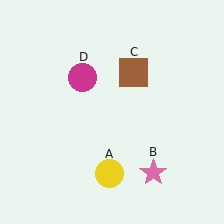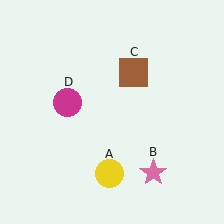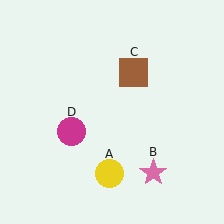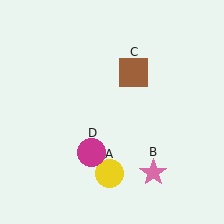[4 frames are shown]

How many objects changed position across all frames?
1 object changed position: magenta circle (object D).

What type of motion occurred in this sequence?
The magenta circle (object D) rotated counterclockwise around the center of the scene.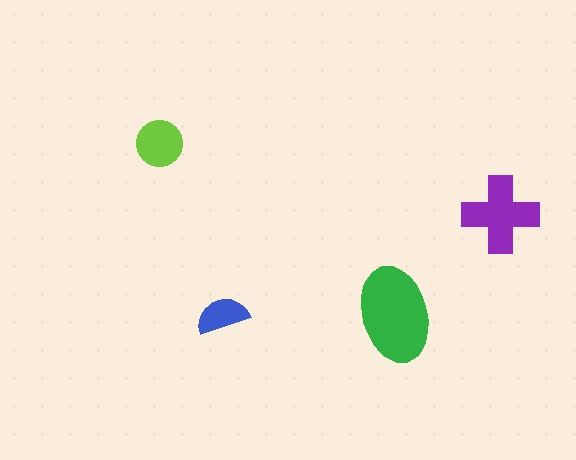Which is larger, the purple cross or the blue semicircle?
The purple cross.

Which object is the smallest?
The blue semicircle.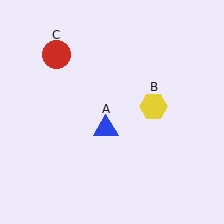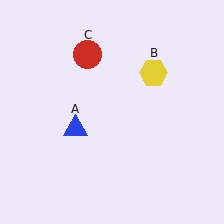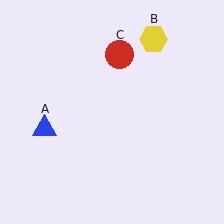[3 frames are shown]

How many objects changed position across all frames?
3 objects changed position: blue triangle (object A), yellow hexagon (object B), red circle (object C).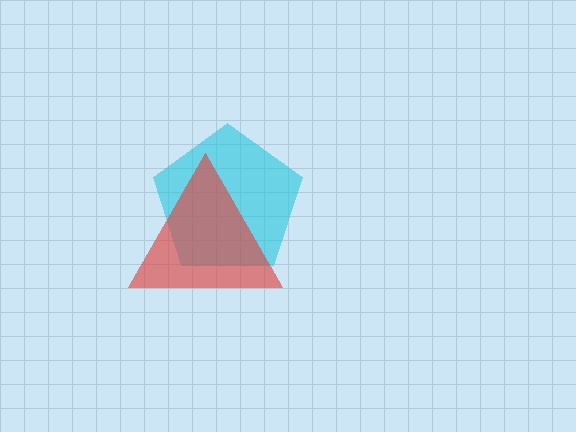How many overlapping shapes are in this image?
There are 2 overlapping shapes in the image.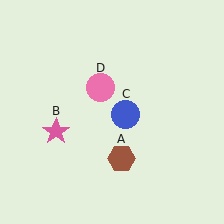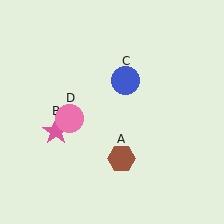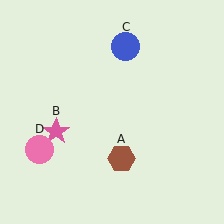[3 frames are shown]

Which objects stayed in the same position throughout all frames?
Brown hexagon (object A) and pink star (object B) remained stationary.